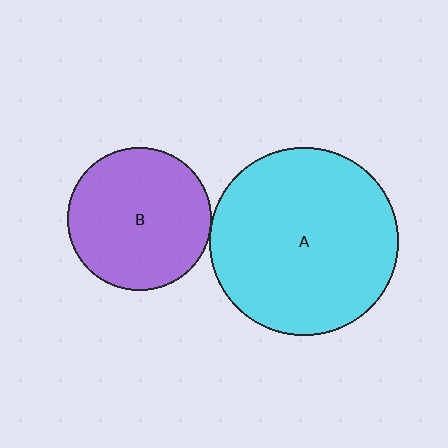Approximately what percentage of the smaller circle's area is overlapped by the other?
Approximately 5%.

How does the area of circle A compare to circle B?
Approximately 1.7 times.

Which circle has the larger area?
Circle A (cyan).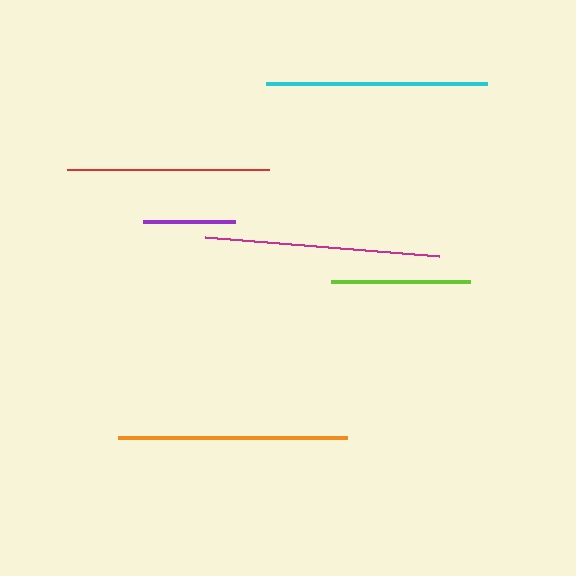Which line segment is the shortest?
The purple line is the shortest at approximately 92 pixels.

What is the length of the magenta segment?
The magenta segment is approximately 235 pixels long.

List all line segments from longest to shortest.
From longest to shortest: magenta, orange, cyan, red, lime, purple.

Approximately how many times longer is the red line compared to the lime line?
The red line is approximately 1.5 times the length of the lime line.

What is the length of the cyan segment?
The cyan segment is approximately 221 pixels long.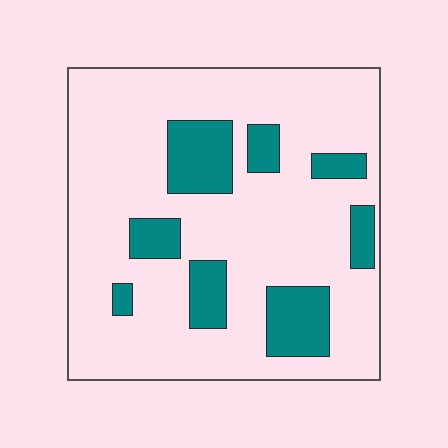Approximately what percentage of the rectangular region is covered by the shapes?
Approximately 20%.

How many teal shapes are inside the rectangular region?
8.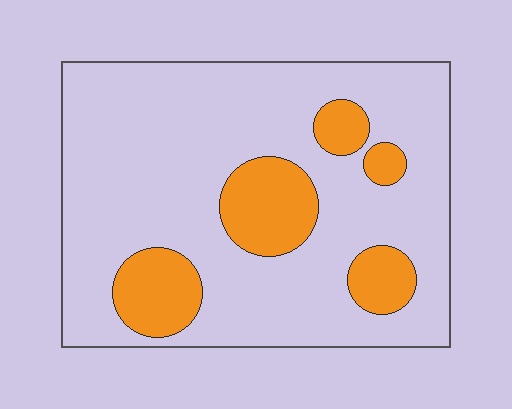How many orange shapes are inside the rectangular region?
5.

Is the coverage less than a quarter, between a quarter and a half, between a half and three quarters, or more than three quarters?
Less than a quarter.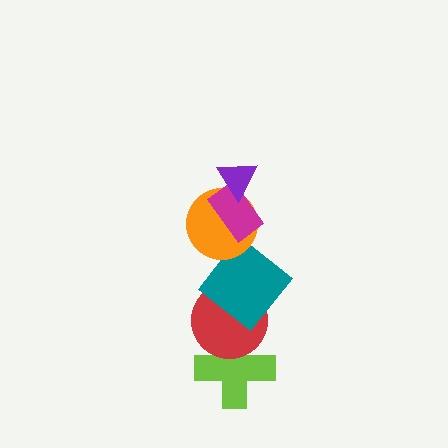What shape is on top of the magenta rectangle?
The purple triangle is on top of the magenta rectangle.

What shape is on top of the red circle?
The teal diamond is on top of the red circle.